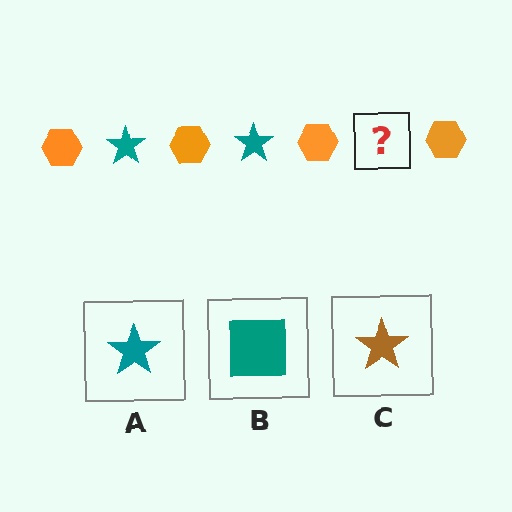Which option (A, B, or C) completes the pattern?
A.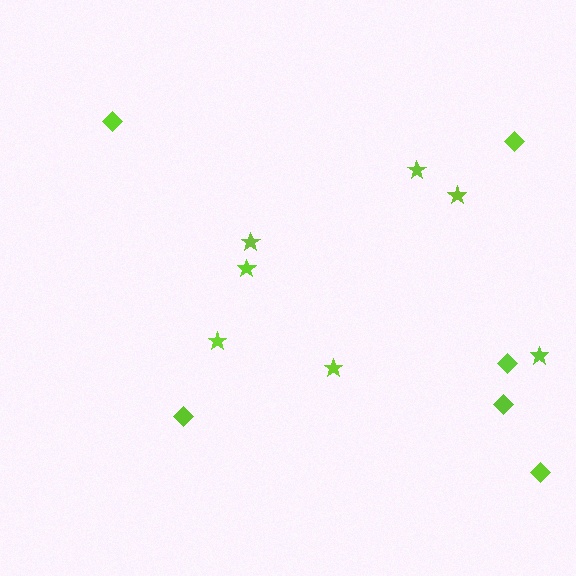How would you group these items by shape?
There are 2 groups: one group of stars (7) and one group of diamonds (6).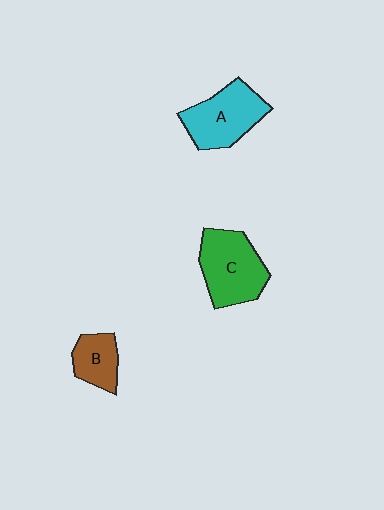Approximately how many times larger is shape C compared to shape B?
Approximately 1.9 times.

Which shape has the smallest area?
Shape B (brown).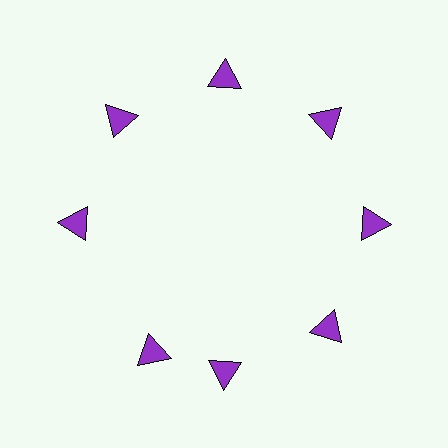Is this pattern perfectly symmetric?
No. The 8 purple triangles are arranged in a ring, but one element near the 8 o'clock position is rotated out of alignment along the ring, breaking the 8-fold rotational symmetry.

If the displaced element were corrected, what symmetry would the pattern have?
It would have 8-fold rotational symmetry — the pattern would map onto itself every 45 degrees.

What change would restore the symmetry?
The symmetry would be restored by rotating it back into even spacing with its neighbors so that all 8 triangles sit at equal angles and equal distance from the center.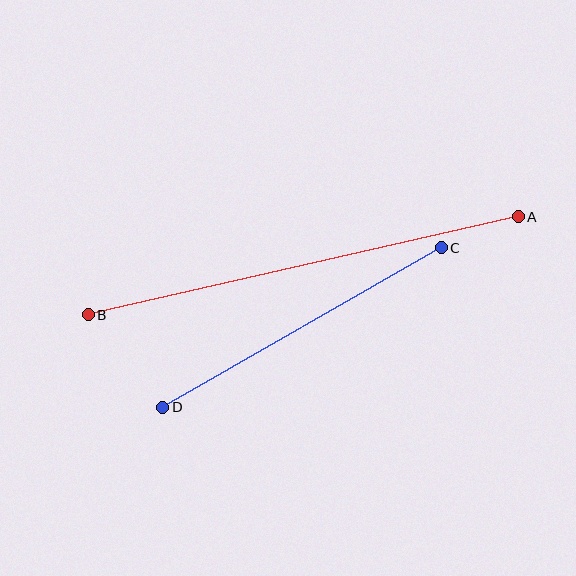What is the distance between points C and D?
The distance is approximately 321 pixels.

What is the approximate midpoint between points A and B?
The midpoint is at approximately (303, 266) pixels.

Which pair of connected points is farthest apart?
Points A and B are farthest apart.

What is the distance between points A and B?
The distance is approximately 441 pixels.